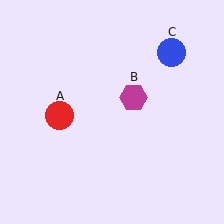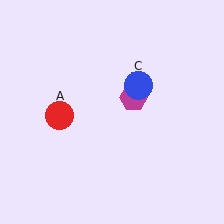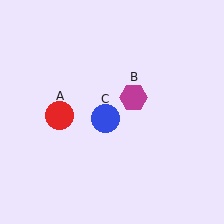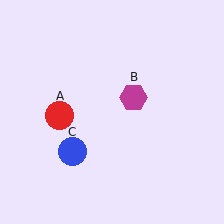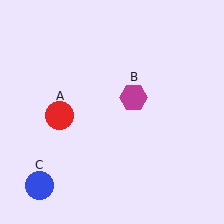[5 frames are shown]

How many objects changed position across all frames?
1 object changed position: blue circle (object C).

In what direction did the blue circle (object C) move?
The blue circle (object C) moved down and to the left.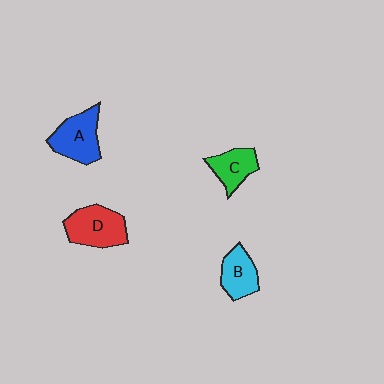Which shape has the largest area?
Shape D (red).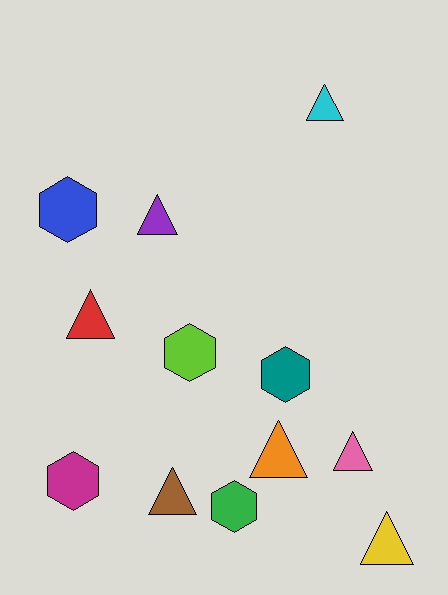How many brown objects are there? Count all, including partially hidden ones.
There is 1 brown object.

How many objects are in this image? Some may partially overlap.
There are 12 objects.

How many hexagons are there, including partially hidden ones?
There are 5 hexagons.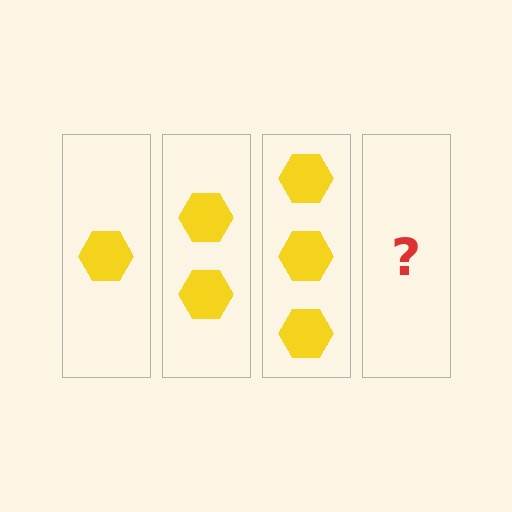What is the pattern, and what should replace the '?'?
The pattern is that each step adds one more hexagon. The '?' should be 4 hexagons.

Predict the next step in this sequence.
The next step is 4 hexagons.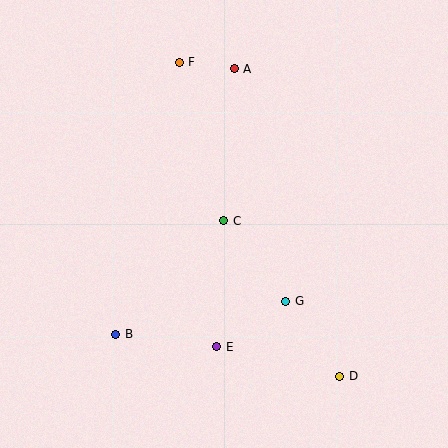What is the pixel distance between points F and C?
The distance between F and C is 165 pixels.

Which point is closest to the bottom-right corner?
Point D is closest to the bottom-right corner.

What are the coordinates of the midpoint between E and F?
The midpoint between E and F is at (198, 205).